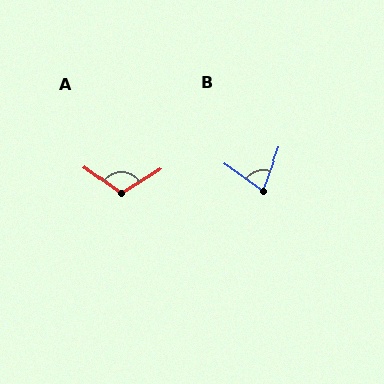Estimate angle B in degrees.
Approximately 74 degrees.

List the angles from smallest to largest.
B (74°), A (112°).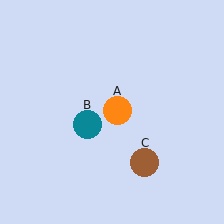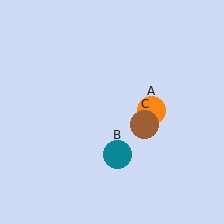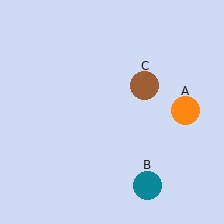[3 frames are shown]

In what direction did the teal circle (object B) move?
The teal circle (object B) moved down and to the right.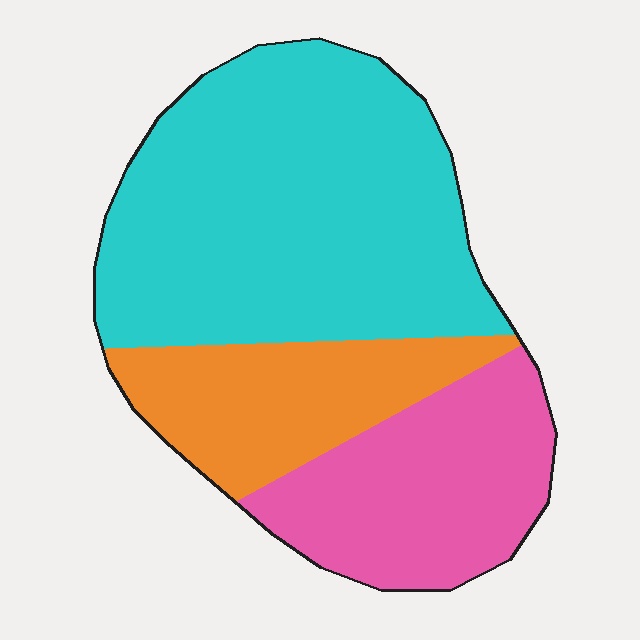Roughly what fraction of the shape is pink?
Pink covers 26% of the shape.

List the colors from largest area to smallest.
From largest to smallest: cyan, pink, orange.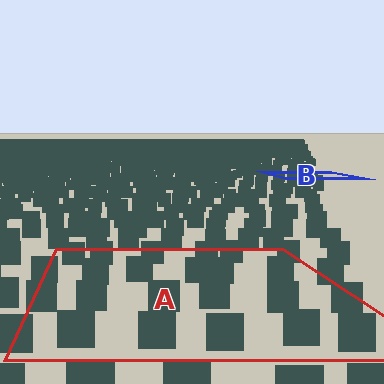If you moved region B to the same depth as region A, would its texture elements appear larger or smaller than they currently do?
They would appear larger. At a closer depth, the same texture elements are projected at a bigger on-screen size.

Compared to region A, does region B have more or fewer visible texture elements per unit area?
Region B has more texture elements per unit area — they are packed more densely because it is farther away.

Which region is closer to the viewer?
Region A is closer. The texture elements there are larger and more spread out.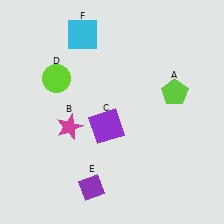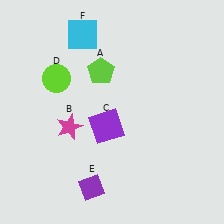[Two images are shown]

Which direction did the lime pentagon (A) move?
The lime pentagon (A) moved left.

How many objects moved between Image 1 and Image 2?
1 object moved between the two images.